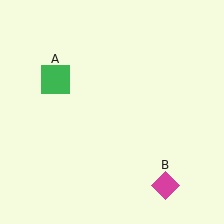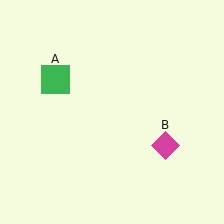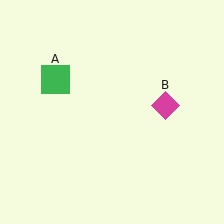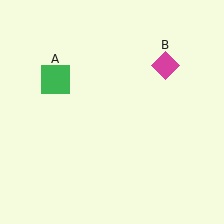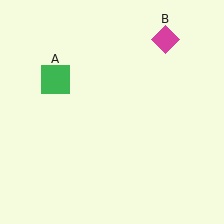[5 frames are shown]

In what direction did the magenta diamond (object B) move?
The magenta diamond (object B) moved up.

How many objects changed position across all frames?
1 object changed position: magenta diamond (object B).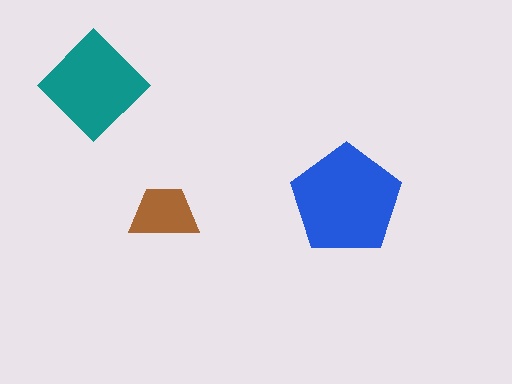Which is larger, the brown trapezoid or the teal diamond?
The teal diamond.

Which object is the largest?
The blue pentagon.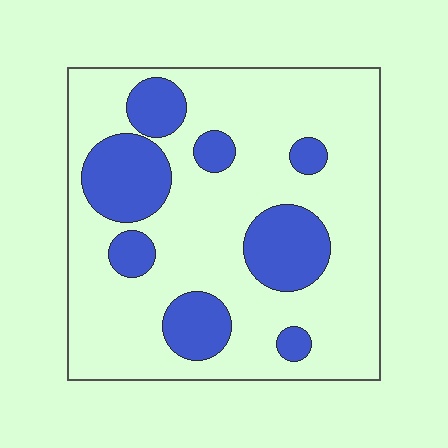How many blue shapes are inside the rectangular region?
8.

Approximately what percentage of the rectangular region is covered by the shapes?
Approximately 25%.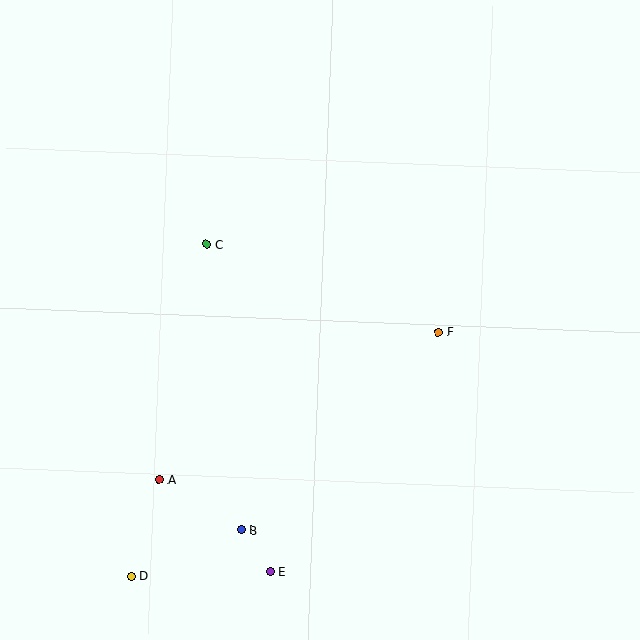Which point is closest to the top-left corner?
Point C is closest to the top-left corner.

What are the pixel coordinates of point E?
Point E is at (271, 572).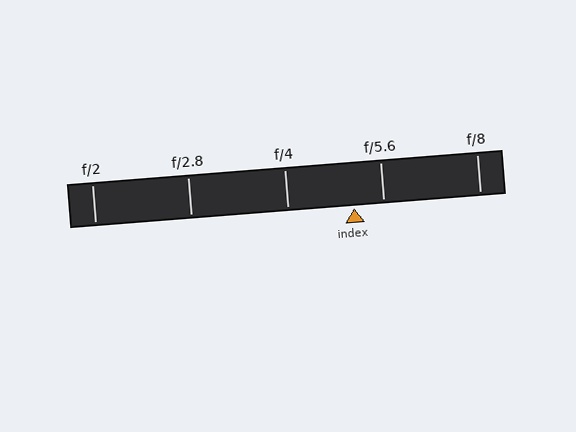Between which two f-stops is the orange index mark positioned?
The index mark is between f/4 and f/5.6.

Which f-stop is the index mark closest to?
The index mark is closest to f/5.6.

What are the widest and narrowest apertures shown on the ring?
The widest aperture shown is f/2 and the narrowest is f/8.